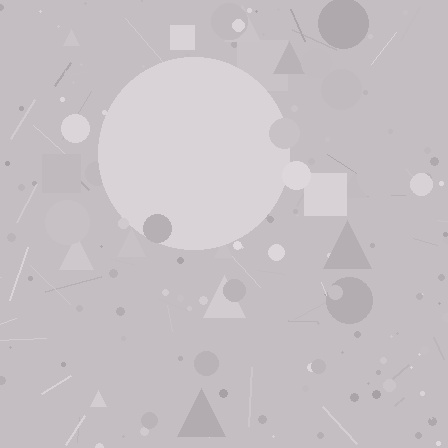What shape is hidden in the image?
A circle is hidden in the image.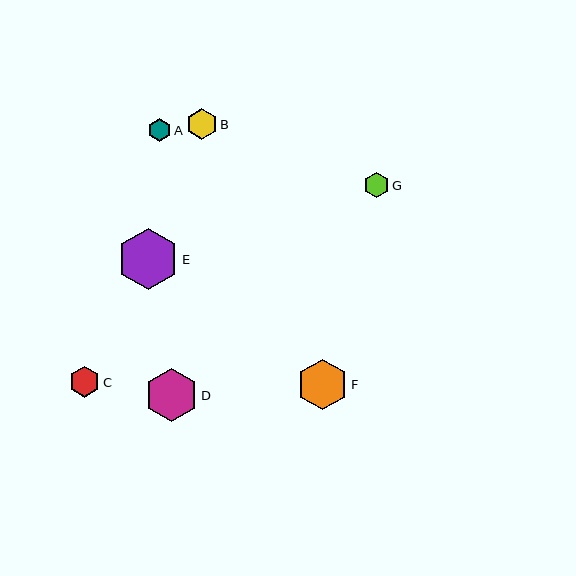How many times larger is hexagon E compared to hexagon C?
Hexagon E is approximately 2.0 times the size of hexagon C.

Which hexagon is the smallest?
Hexagon A is the smallest with a size of approximately 23 pixels.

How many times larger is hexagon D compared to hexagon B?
Hexagon D is approximately 1.7 times the size of hexagon B.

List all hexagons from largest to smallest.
From largest to smallest: E, D, F, B, C, G, A.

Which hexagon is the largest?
Hexagon E is the largest with a size of approximately 61 pixels.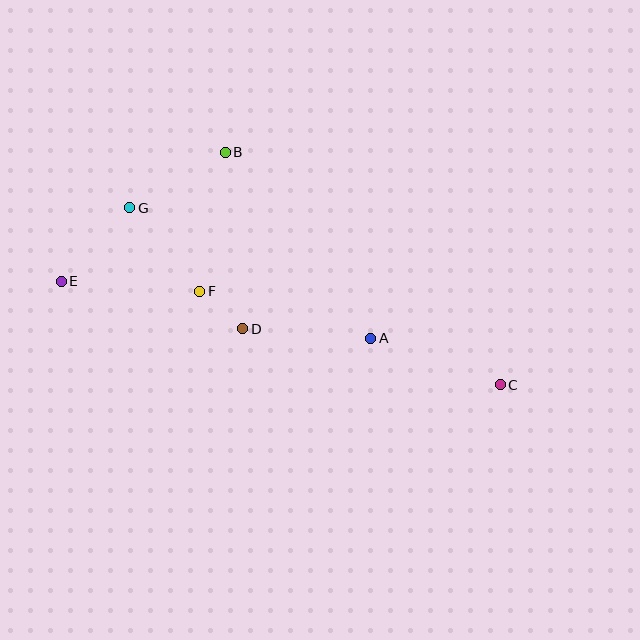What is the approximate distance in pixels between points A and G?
The distance between A and G is approximately 274 pixels.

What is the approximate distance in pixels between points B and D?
The distance between B and D is approximately 178 pixels.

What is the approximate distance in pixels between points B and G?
The distance between B and G is approximately 111 pixels.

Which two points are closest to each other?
Points D and F are closest to each other.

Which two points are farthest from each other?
Points C and E are farthest from each other.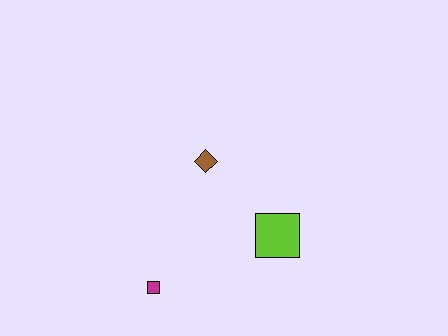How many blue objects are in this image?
There are no blue objects.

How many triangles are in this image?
There are no triangles.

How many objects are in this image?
There are 3 objects.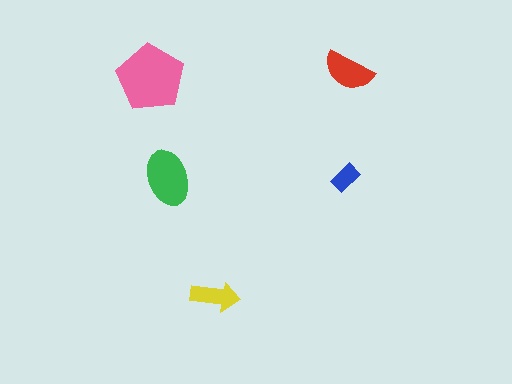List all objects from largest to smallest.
The pink pentagon, the green ellipse, the red semicircle, the yellow arrow, the blue rectangle.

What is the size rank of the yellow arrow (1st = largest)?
4th.